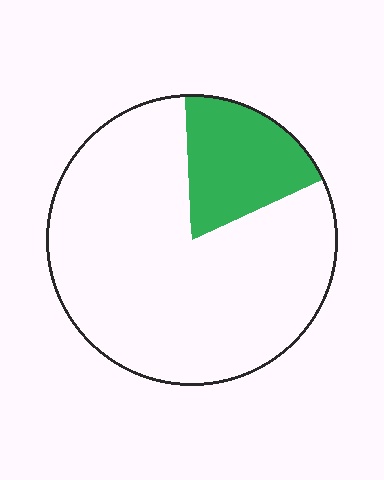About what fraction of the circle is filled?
About one fifth (1/5).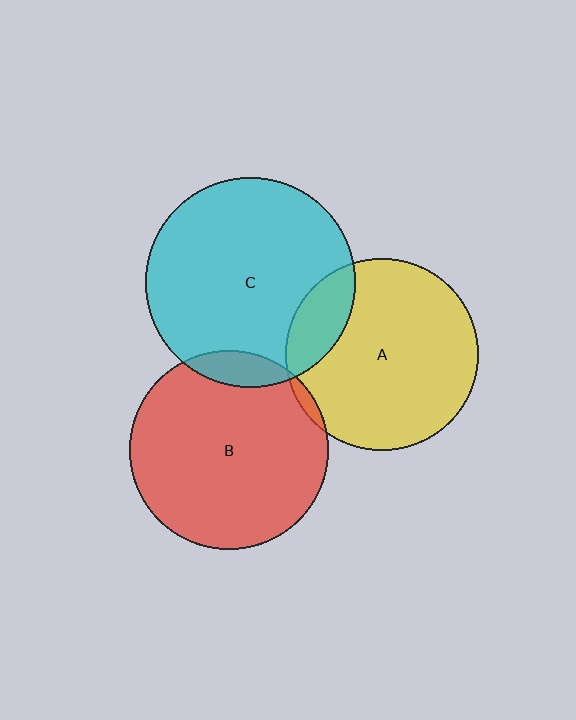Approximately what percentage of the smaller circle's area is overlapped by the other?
Approximately 15%.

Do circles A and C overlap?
Yes.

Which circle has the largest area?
Circle C (cyan).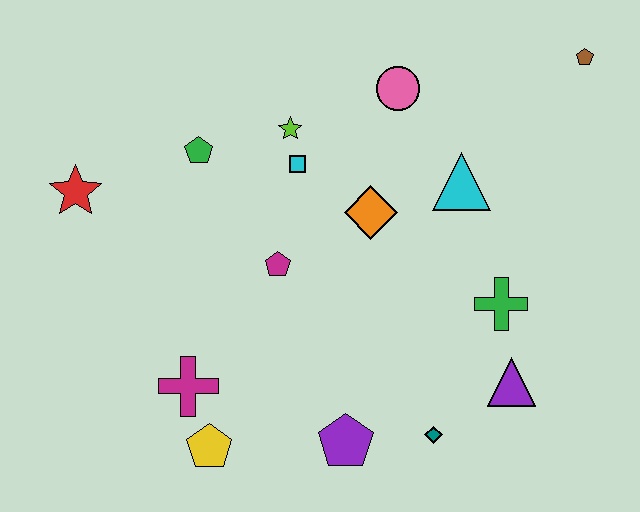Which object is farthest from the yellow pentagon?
The brown pentagon is farthest from the yellow pentagon.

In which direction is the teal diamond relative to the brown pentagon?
The teal diamond is below the brown pentagon.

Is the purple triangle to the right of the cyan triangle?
Yes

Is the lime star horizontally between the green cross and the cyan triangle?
No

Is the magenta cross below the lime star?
Yes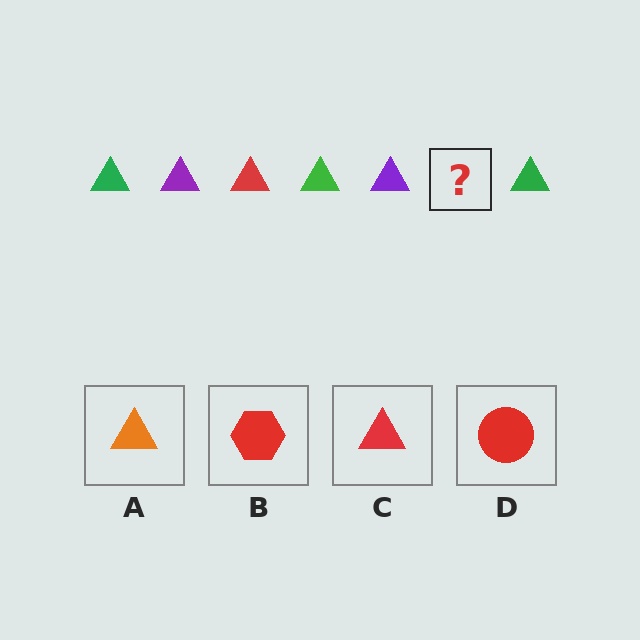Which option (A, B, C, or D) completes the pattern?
C.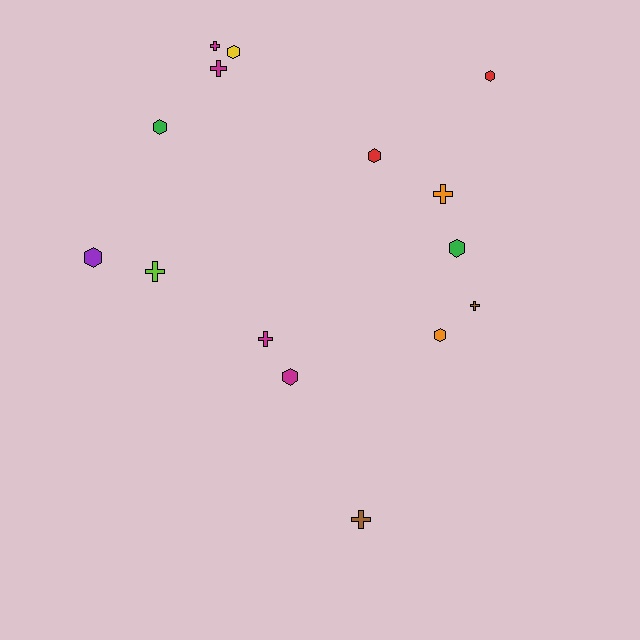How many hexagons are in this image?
There are 8 hexagons.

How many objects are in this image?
There are 15 objects.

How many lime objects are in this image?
There is 1 lime object.